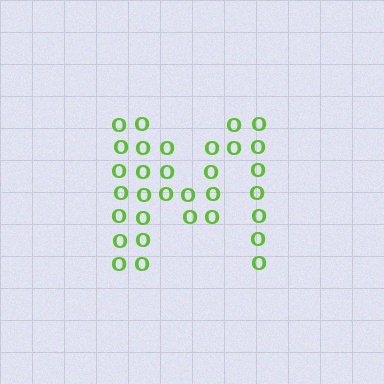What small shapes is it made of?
It is made of small letter O's.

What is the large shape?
The large shape is the letter M.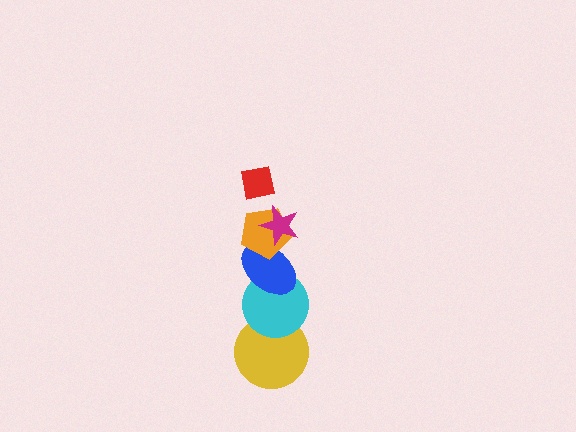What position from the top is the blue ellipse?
The blue ellipse is 4th from the top.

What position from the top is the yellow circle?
The yellow circle is 6th from the top.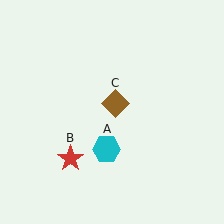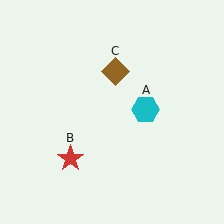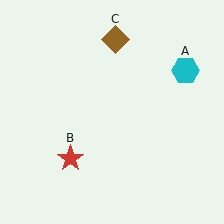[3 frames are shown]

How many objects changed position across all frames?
2 objects changed position: cyan hexagon (object A), brown diamond (object C).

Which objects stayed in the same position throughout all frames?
Red star (object B) remained stationary.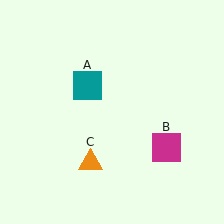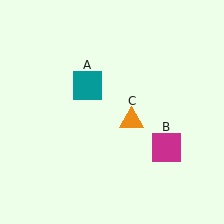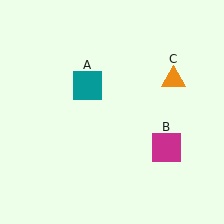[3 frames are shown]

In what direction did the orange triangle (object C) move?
The orange triangle (object C) moved up and to the right.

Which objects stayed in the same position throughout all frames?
Teal square (object A) and magenta square (object B) remained stationary.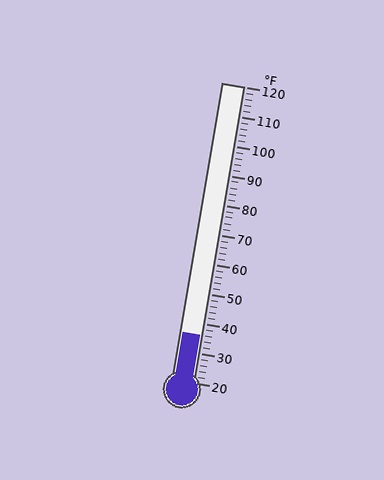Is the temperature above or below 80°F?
The temperature is below 80°F.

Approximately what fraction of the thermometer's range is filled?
The thermometer is filled to approximately 15% of its range.